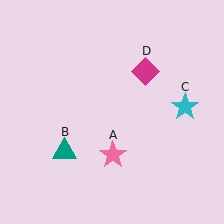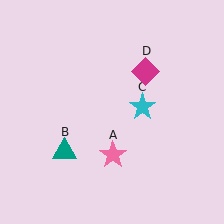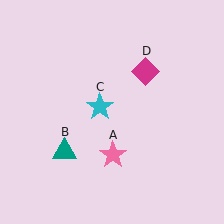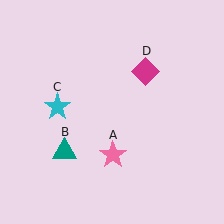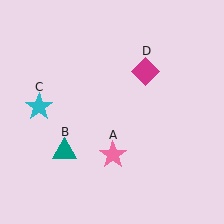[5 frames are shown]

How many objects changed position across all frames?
1 object changed position: cyan star (object C).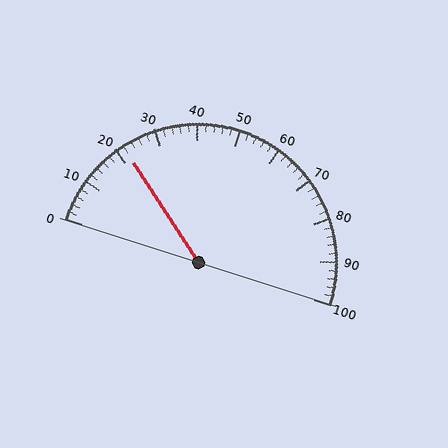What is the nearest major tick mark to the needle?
The nearest major tick mark is 20.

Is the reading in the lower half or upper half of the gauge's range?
The reading is in the lower half of the range (0 to 100).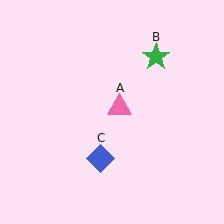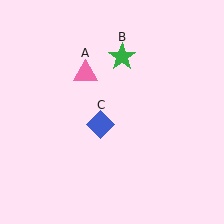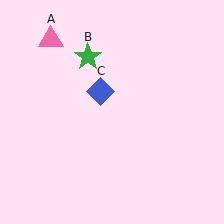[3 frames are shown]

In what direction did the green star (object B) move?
The green star (object B) moved left.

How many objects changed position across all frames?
3 objects changed position: pink triangle (object A), green star (object B), blue diamond (object C).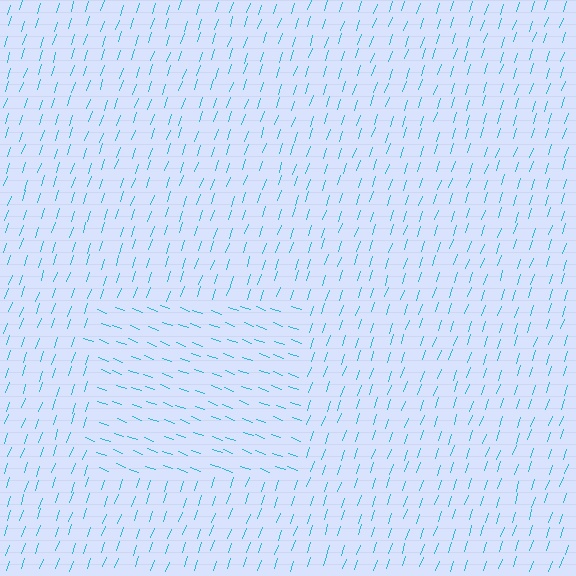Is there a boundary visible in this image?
Yes, there is a texture boundary formed by a change in line orientation.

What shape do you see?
I see a rectangle.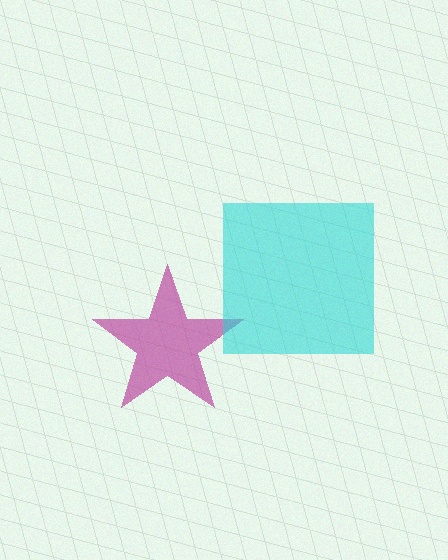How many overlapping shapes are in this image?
There are 2 overlapping shapes in the image.